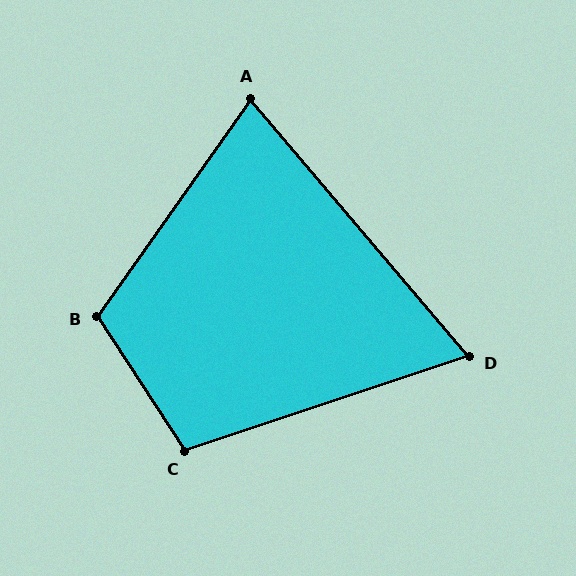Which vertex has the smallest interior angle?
D, at approximately 68 degrees.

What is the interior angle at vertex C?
Approximately 105 degrees (obtuse).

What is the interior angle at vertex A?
Approximately 75 degrees (acute).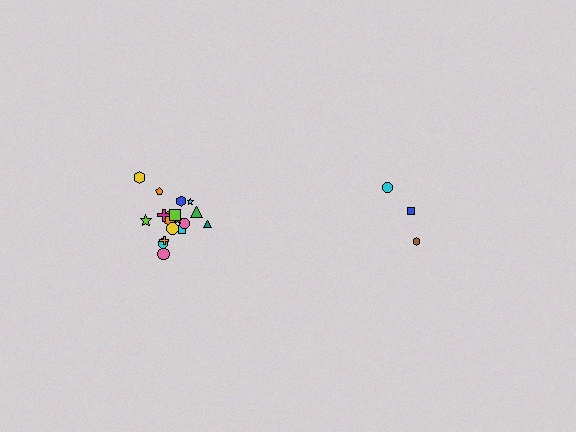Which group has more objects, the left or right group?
The left group.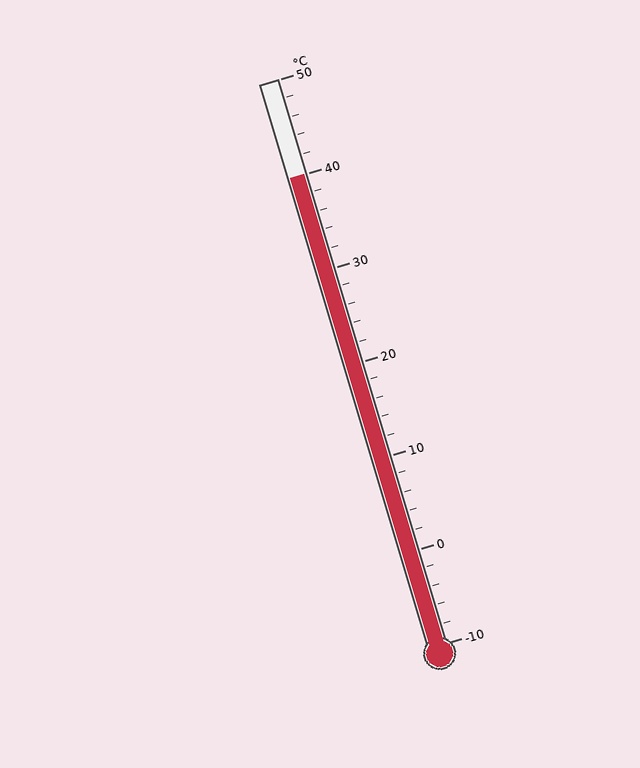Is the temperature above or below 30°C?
The temperature is above 30°C.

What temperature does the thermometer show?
The thermometer shows approximately 40°C.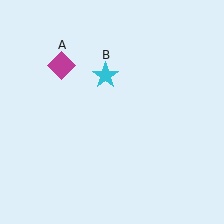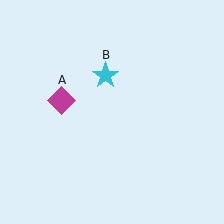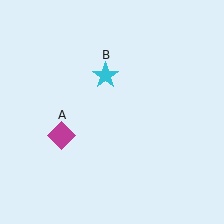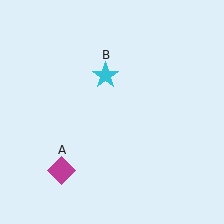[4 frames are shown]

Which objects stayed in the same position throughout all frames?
Cyan star (object B) remained stationary.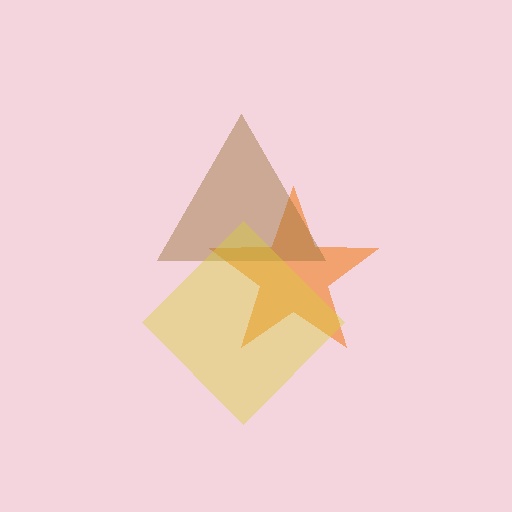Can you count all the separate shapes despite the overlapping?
Yes, there are 3 separate shapes.